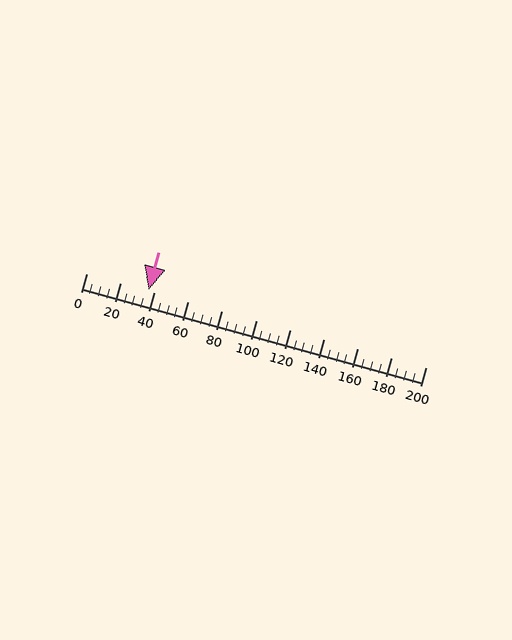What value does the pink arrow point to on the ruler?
The pink arrow points to approximately 36.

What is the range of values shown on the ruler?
The ruler shows values from 0 to 200.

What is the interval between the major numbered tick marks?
The major tick marks are spaced 20 units apart.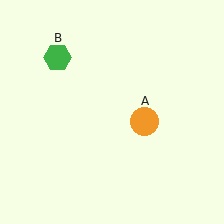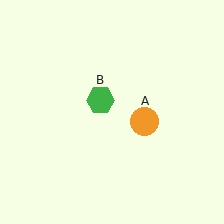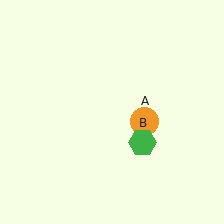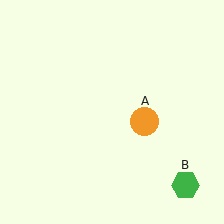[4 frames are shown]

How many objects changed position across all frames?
1 object changed position: green hexagon (object B).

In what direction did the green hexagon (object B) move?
The green hexagon (object B) moved down and to the right.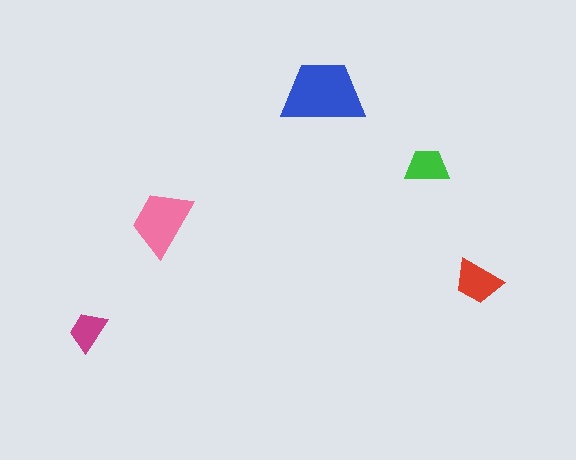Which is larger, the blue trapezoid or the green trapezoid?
The blue one.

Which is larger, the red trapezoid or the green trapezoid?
The red one.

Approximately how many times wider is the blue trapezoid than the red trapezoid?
About 1.5 times wider.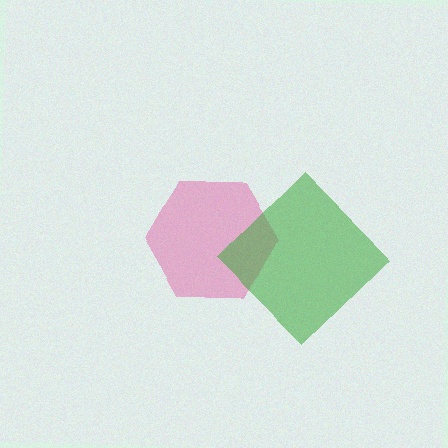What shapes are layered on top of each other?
The layered shapes are: a pink hexagon, a green diamond.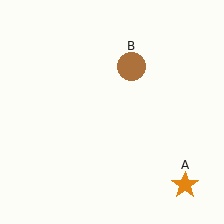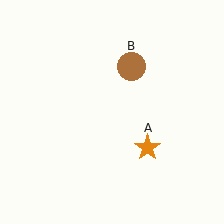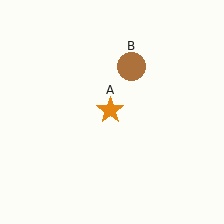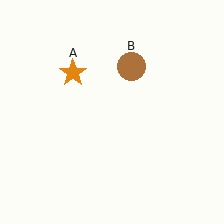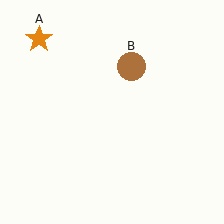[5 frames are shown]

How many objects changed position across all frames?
1 object changed position: orange star (object A).